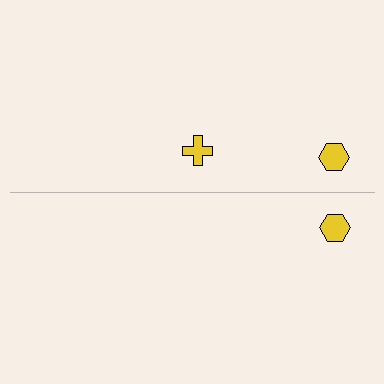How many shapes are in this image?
There are 3 shapes in this image.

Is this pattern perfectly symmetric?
No, the pattern is not perfectly symmetric. A yellow cross is missing from the bottom side.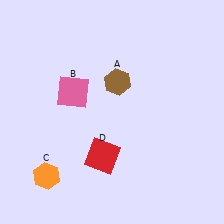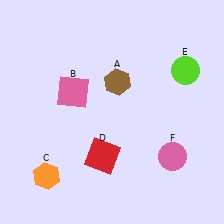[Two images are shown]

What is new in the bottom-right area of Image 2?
A pink circle (F) was added in the bottom-right area of Image 2.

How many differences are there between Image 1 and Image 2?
There are 2 differences between the two images.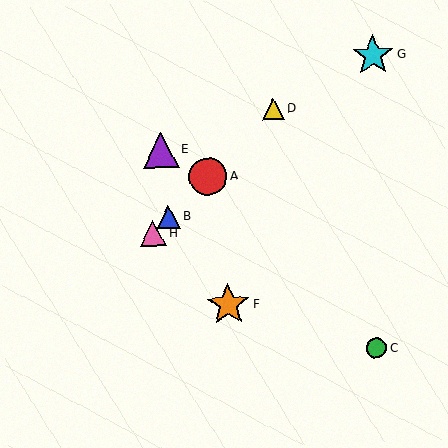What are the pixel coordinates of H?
Object H is at (153, 233).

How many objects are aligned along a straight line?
4 objects (A, B, D, H) are aligned along a straight line.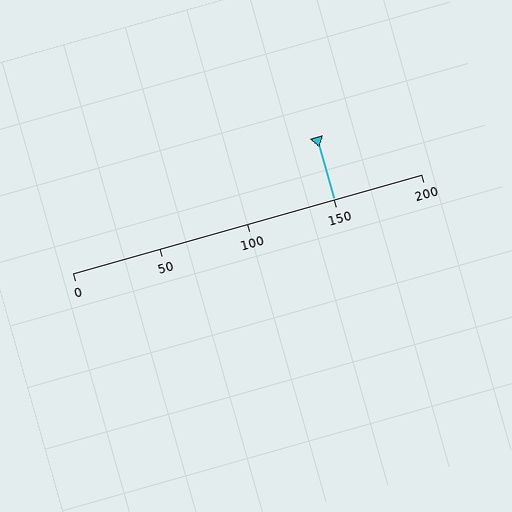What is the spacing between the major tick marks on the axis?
The major ticks are spaced 50 apart.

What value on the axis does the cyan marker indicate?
The marker indicates approximately 150.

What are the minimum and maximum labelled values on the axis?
The axis runs from 0 to 200.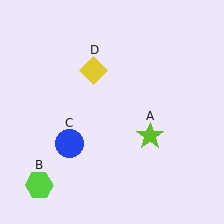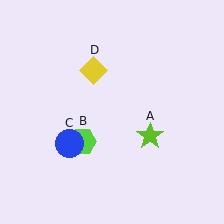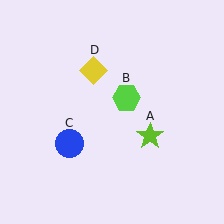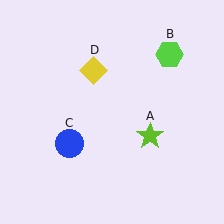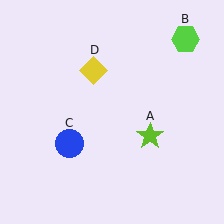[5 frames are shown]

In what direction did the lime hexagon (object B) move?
The lime hexagon (object B) moved up and to the right.